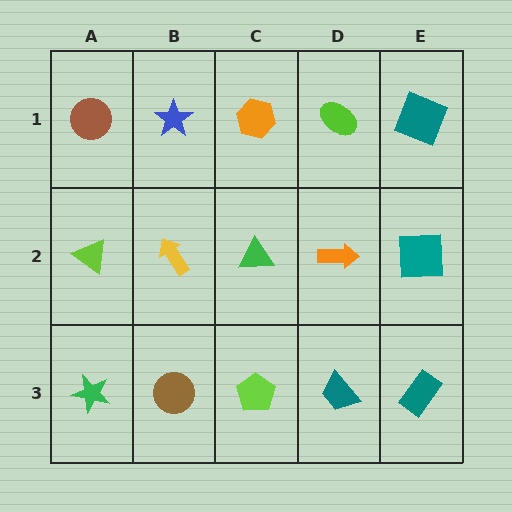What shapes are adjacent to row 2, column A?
A brown circle (row 1, column A), a green star (row 3, column A), a yellow arrow (row 2, column B).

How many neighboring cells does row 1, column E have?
2.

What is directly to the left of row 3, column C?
A brown circle.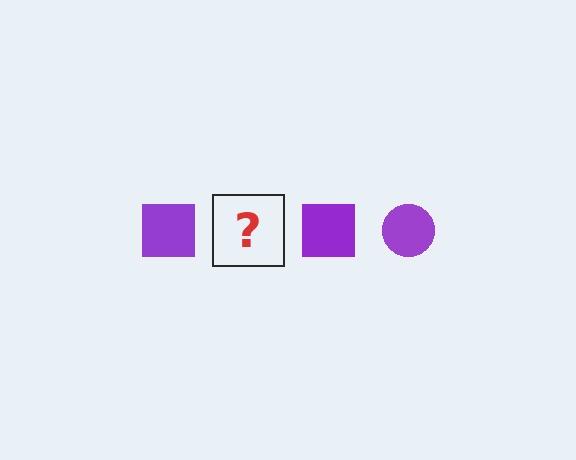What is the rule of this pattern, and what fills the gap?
The rule is that the pattern cycles through square, circle shapes in purple. The gap should be filled with a purple circle.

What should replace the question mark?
The question mark should be replaced with a purple circle.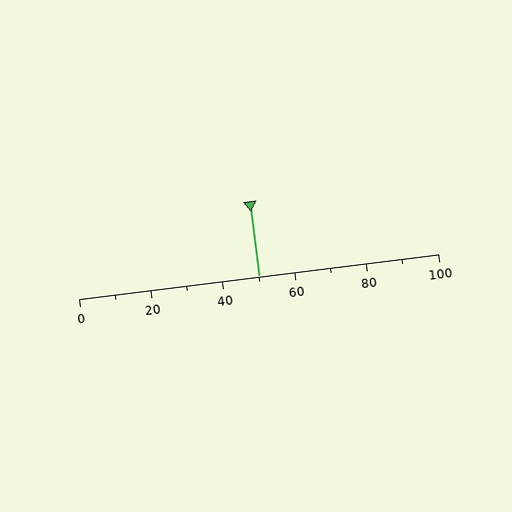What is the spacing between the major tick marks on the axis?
The major ticks are spaced 20 apart.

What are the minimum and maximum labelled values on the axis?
The axis runs from 0 to 100.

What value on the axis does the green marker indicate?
The marker indicates approximately 50.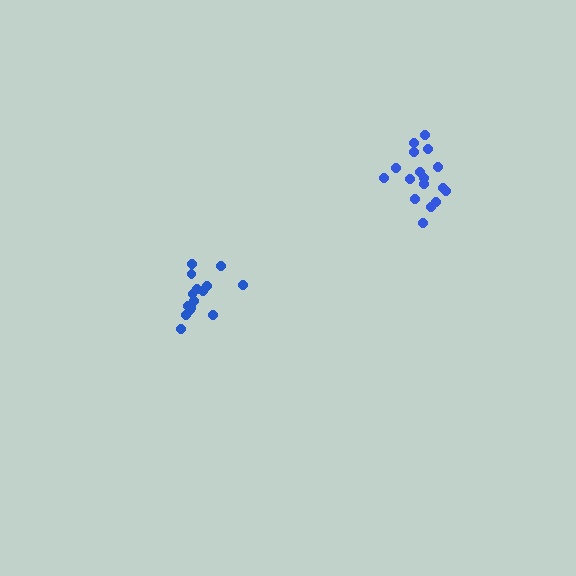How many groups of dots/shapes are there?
There are 2 groups.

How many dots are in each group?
Group 1: 17 dots, Group 2: 15 dots (32 total).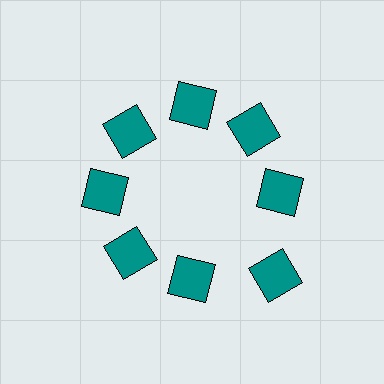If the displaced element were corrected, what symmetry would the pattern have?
It would have 8-fold rotational symmetry — the pattern would map onto itself every 45 degrees.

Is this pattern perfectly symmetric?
No. The 8 teal squares are arranged in a ring, but one element near the 4 o'clock position is pushed outward from the center, breaking the 8-fold rotational symmetry.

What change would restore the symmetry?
The symmetry would be restored by moving it inward, back onto the ring so that all 8 squares sit at equal angles and equal distance from the center.